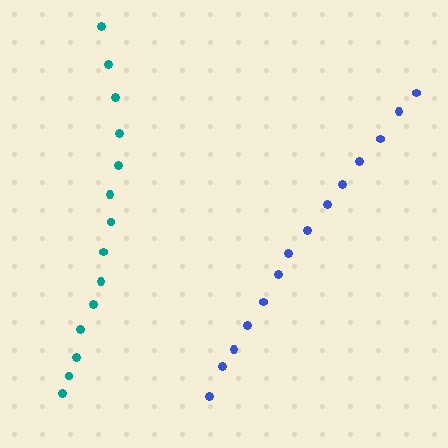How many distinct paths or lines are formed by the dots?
There are 2 distinct paths.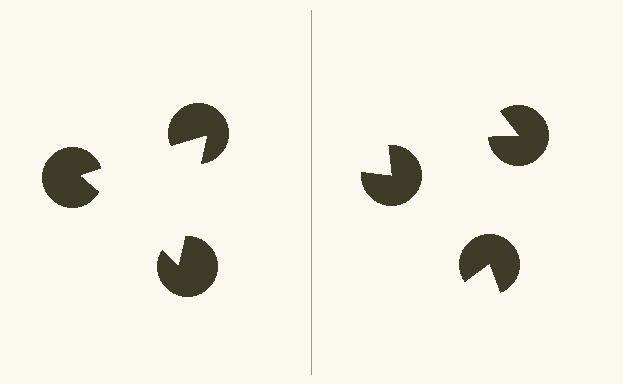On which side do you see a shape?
An illusory triangle appears on the left side. On the right side the wedge cuts are rotated, so no coherent shape forms.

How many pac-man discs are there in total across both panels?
6 — 3 on each side.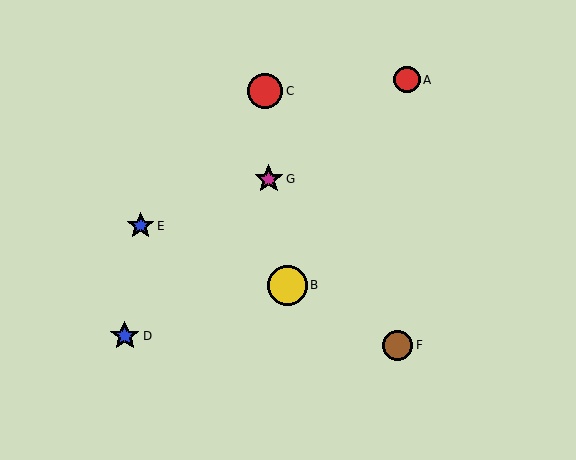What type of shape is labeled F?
Shape F is a brown circle.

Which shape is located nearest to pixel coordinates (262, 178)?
The magenta star (labeled G) at (269, 179) is nearest to that location.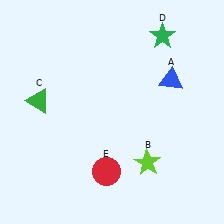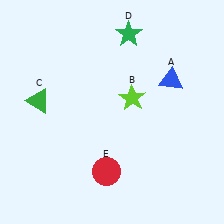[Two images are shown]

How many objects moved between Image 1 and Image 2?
2 objects moved between the two images.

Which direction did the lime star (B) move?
The lime star (B) moved up.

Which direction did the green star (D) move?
The green star (D) moved left.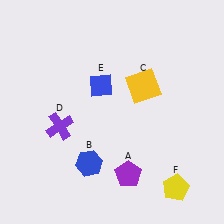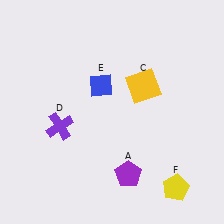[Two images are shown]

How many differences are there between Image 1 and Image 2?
There is 1 difference between the two images.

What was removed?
The blue hexagon (B) was removed in Image 2.